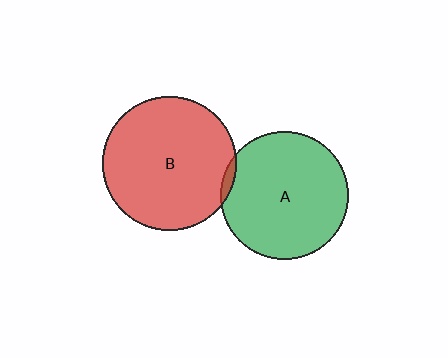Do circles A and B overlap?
Yes.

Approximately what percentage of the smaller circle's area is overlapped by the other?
Approximately 5%.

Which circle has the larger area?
Circle B (red).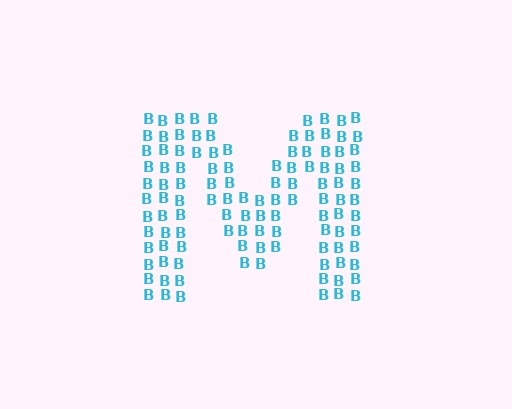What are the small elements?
The small elements are letter B's.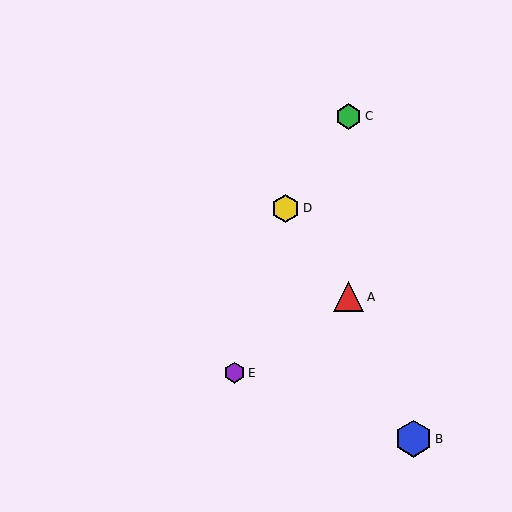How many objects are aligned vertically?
2 objects (A, C) are aligned vertically.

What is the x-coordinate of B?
Object B is at x≈414.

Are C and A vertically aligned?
Yes, both are at x≈349.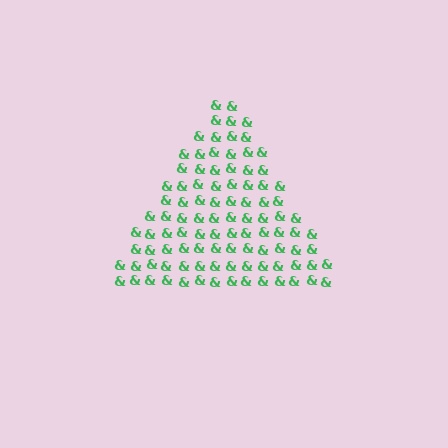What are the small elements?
The small elements are ampersands.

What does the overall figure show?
The overall figure shows a triangle.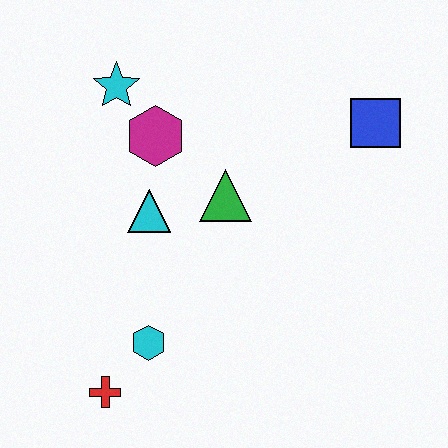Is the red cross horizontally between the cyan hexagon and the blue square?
No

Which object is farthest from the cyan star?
The red cross is farthest from the cyan star.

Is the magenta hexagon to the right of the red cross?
Yes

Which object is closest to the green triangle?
The cyan triangle is closest to the green triangle.